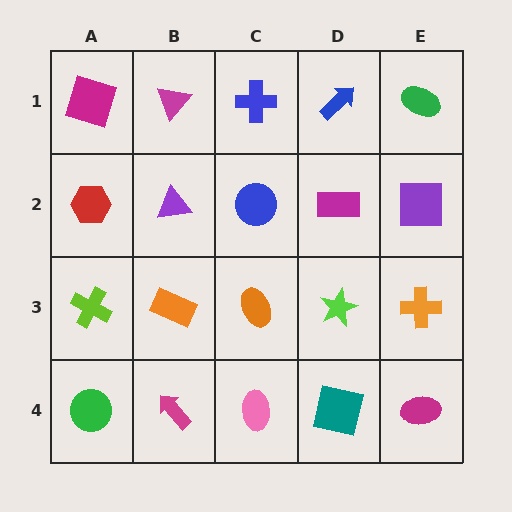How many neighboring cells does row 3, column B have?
4.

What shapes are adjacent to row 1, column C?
A blue circle (row 2, column C), a magenta triangle (row 1, column B), a blue arrow (row 1, column D).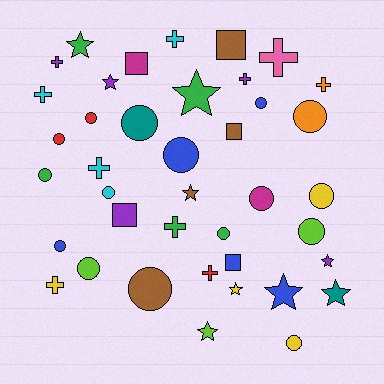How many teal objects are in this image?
There are 2 teal objects.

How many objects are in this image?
There are 40 objects.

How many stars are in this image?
There are 9 stars.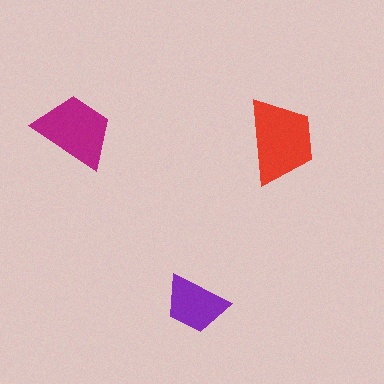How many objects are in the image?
There are 3 objects in the image.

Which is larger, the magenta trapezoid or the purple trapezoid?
The magenta one.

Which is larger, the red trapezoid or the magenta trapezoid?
The red one.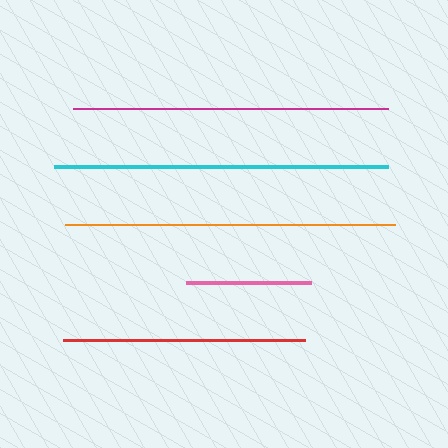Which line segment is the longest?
The cyan line is the longest at approximately 334 pixels.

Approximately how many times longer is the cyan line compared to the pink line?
The cyan line is approximately 2.7 times the length of the pink line.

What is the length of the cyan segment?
The cyan segment is approximately 334 pixels long.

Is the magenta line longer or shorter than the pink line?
The magenta line is longer than the pink line.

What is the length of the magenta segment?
The magenta segment is approximately 314 pixels long.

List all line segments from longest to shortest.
From longest to shortest: cyan, orange, magenta, red, pink.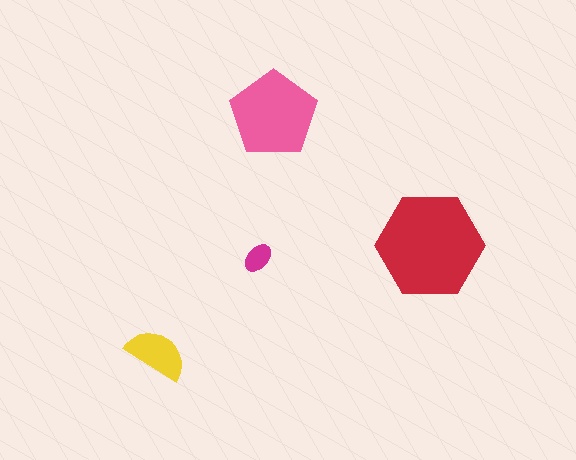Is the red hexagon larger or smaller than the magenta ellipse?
Larger.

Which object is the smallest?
The magenta ellipse.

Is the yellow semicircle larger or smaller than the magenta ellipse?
Larger.